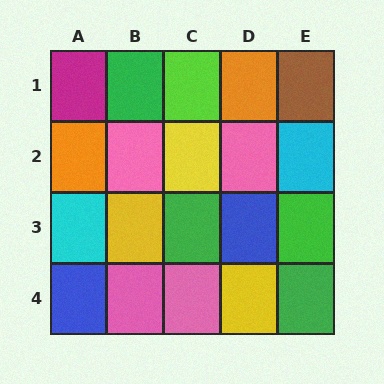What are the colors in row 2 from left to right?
Orange, pink, yellow, pink, cyan.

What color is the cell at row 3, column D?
Blue.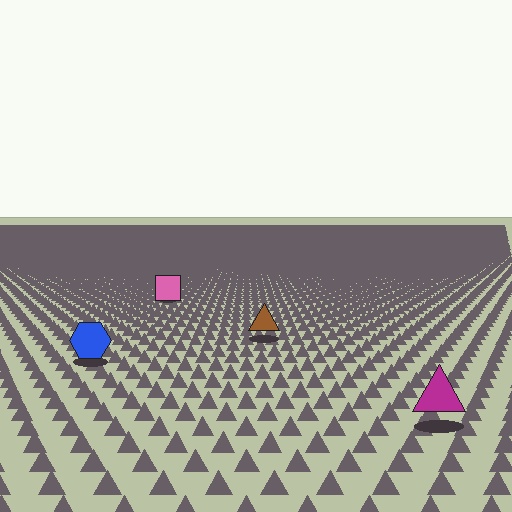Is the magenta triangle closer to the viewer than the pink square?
Yes. The magenta triangle is closer — you can tell from the texture gradient: the ground texture is coarser near it.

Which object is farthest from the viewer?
The pink square is farthest from the viewer. It appears smaller and the ground texture around it is denser.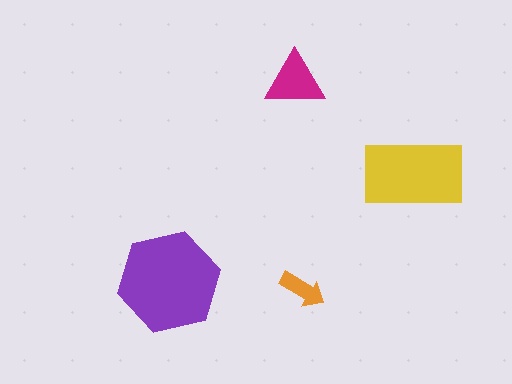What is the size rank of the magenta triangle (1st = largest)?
3rd.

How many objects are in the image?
There are 4 objects in the image.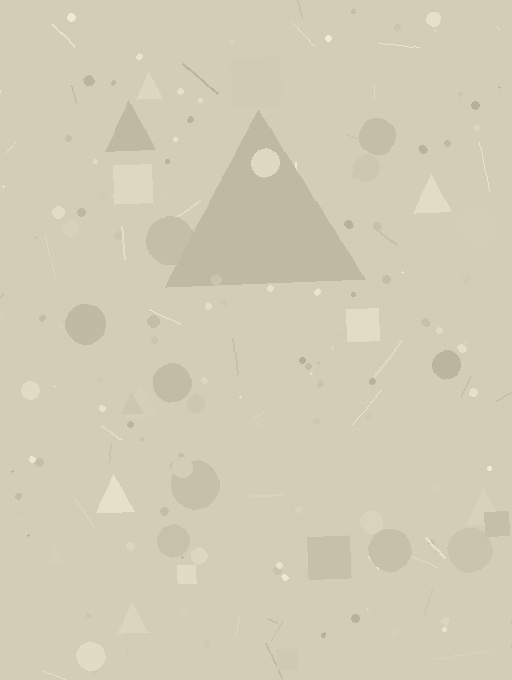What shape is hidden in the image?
A triangle is hidden in the image.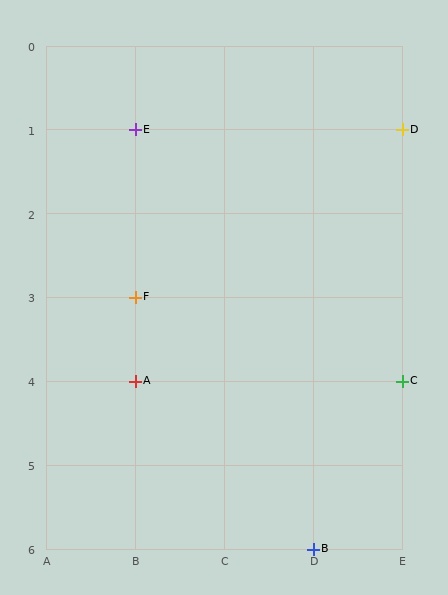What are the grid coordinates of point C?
Point C is at grid coordinates (E, 4).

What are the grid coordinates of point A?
Point A is at grid coordinates (B, 4).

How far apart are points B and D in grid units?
Points B and D are 1 column and 5 rows apart (about 5.1 grid units diagonally).